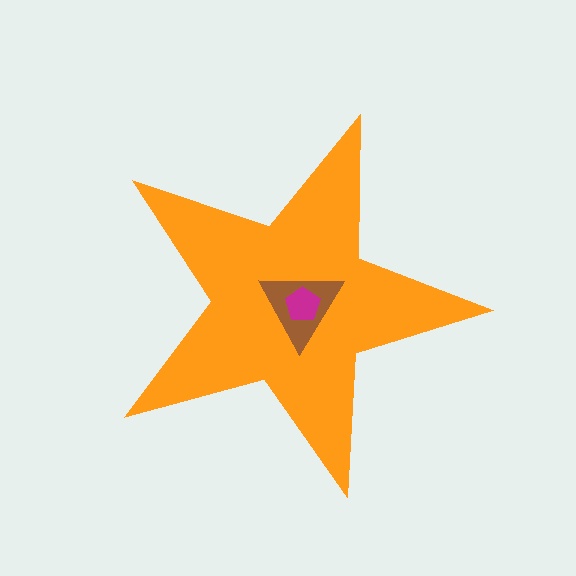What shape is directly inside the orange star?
The brown triangle.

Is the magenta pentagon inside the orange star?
Yes.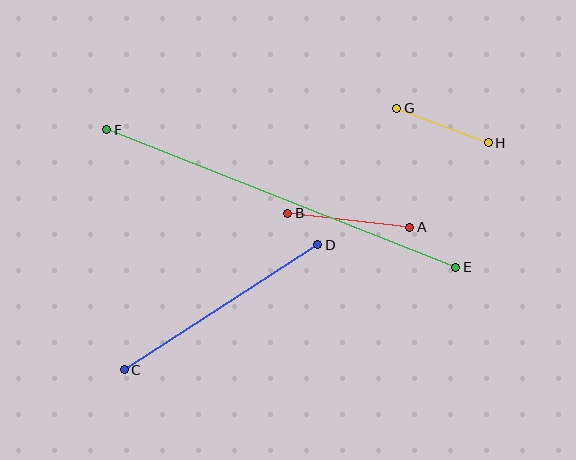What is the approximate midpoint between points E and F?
The midpoint is at approximately (281, 198) pixels.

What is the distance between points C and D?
The distance is approximately 230 pixels.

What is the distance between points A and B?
The distance is approximately 123 pixels.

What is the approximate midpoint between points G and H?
The midpoint is at approximately (443, 125) pixels.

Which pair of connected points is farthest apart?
Points E and F are farthest apart.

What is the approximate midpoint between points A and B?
The midpoint is at approximately (349, 220) pixels.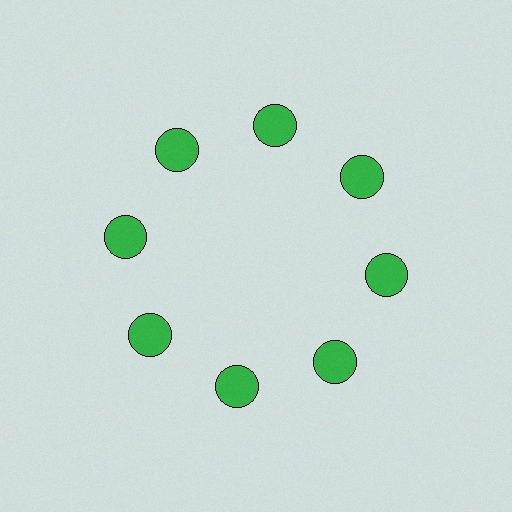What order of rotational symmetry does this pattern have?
This pattern has 8-fold rotational symmetry.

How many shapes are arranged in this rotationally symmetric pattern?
There are 8 shapes, arranged in 8 groups of 1.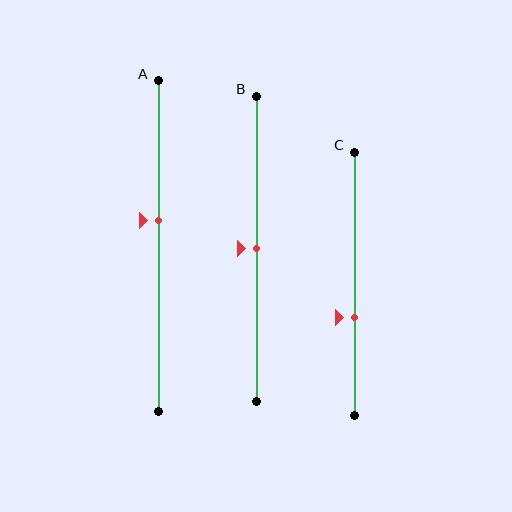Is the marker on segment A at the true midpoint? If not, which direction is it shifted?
No, the marker on segment A is shifted upward by about 8% of the segment length.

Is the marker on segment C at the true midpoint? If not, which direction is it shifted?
No, the marker on segment C is shifted downward by about 13% of the segment length.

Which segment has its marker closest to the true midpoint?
Segment B has its marker closest to the true midpoint.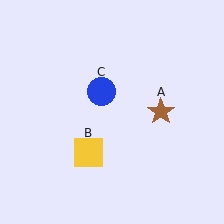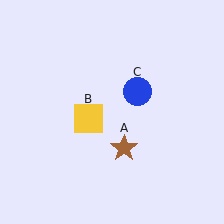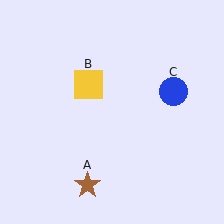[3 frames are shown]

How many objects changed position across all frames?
3 objects changed position: brown star (object A), yellow square (object B), blue circle (object C).